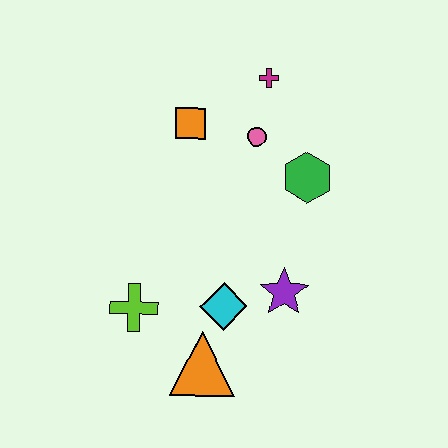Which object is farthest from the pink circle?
The orange triangle is farthest from the pink circle.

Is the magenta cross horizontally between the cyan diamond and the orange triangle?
No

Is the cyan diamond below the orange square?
Yes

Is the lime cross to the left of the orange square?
Yes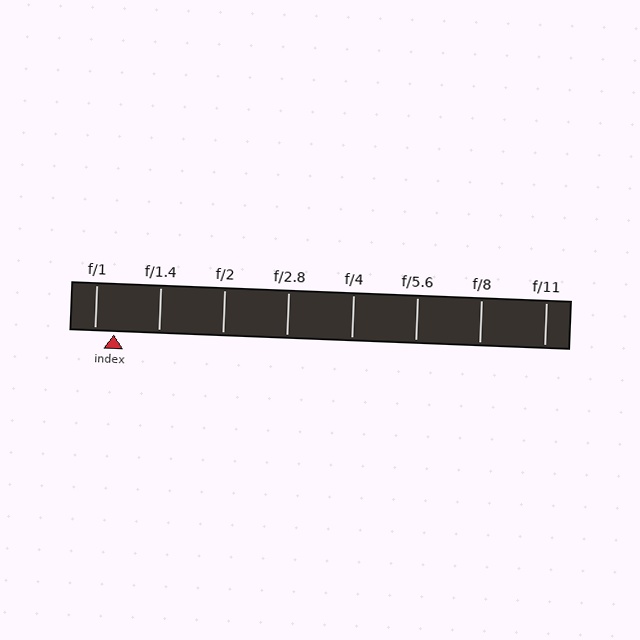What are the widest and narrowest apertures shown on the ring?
The widest aperture shown is f/1 and the narrowest is f/11.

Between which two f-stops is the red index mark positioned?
The index mark is between f/1 and f/1.4.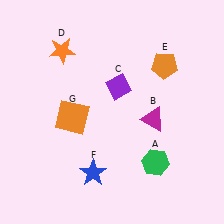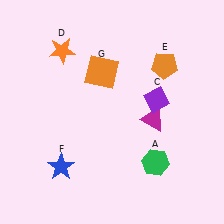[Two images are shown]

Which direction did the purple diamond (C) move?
The purple diamond (C) moved right.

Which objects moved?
The objects that moved are: the purple diamond (C), the blue star (F), the orange square (G).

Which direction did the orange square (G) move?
The orange square (G) moved up.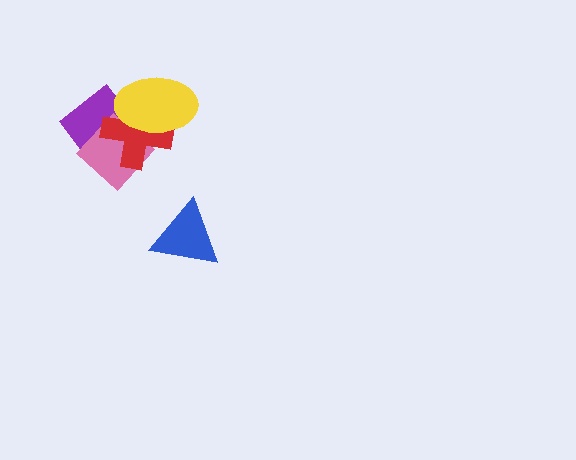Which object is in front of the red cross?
The yellow ellipse is in front of the red cross.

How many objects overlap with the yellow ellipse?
3 objects overlap with the yellow ellipse.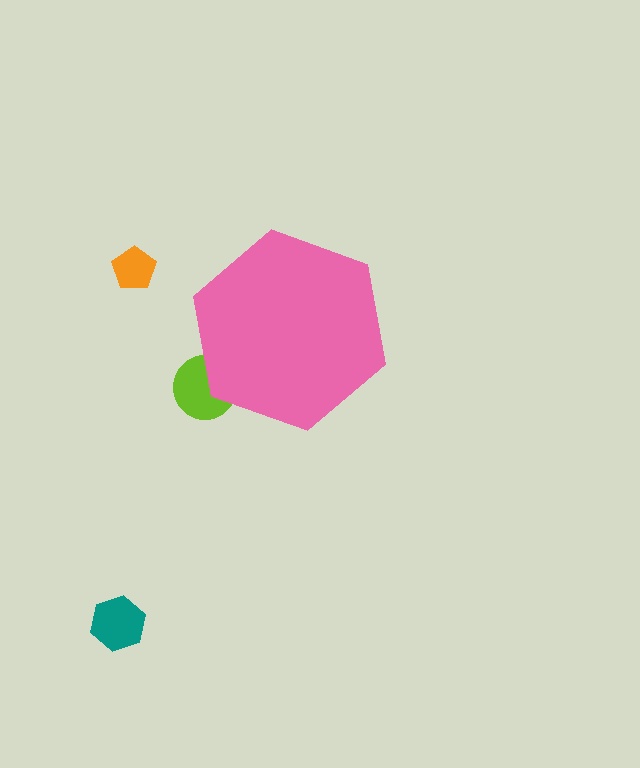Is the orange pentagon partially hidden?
No, the orange pentagon is fully visible.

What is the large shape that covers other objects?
A pink hexagon.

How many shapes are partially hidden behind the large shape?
1 shape is partially hidden.